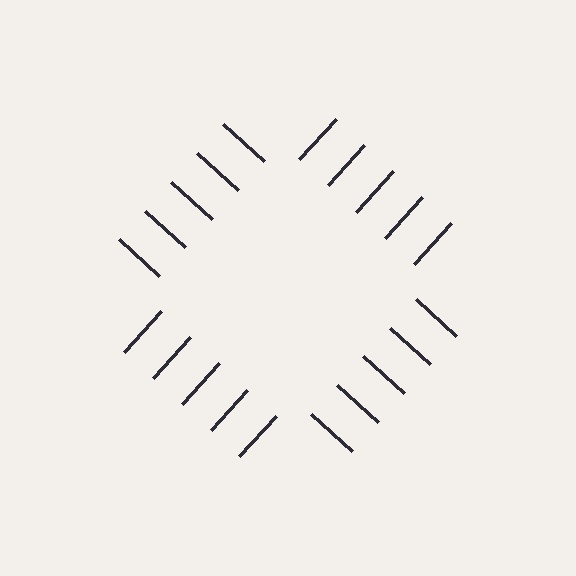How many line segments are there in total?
20 — 5 along each of the 4 edges.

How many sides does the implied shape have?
4 sides — the line-ends trace a square.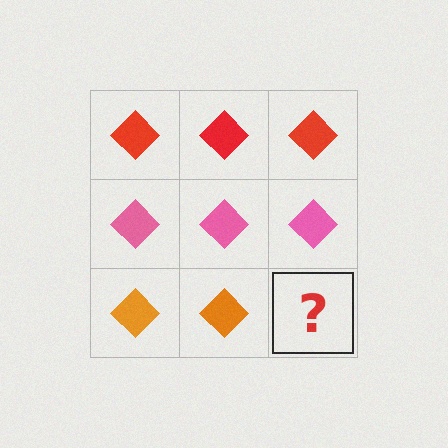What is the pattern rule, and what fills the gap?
The rule is that each row has a consistent color. The gap should be filled with an orange diamond.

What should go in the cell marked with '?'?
The missing cell should contain an orange diamond.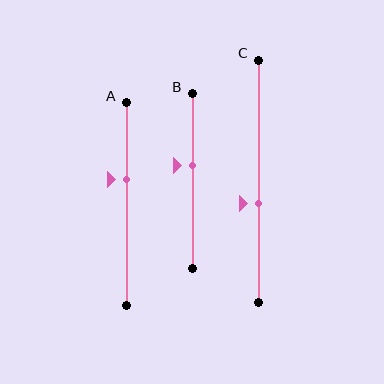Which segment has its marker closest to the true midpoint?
Segment B has its marker closest to the true midpoint.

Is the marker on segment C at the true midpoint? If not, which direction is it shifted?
No, the marker on segment C is shifted downward by about 9% of the segment length.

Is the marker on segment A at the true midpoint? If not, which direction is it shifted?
No, the marker on segment A is shifted upward by about 12% of the segment length.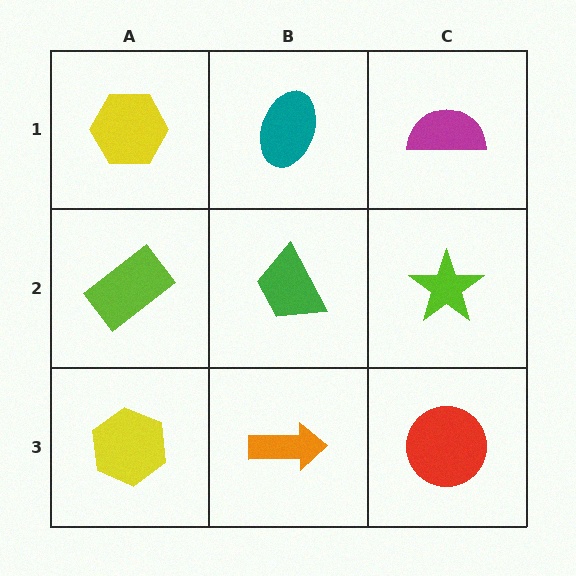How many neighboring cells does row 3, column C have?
2.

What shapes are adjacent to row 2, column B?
A teal ellipse (row 1, column B), an orange arrow (row 3, column B), a lime rectangle (row 2, column A), a lime star (row 2, column C).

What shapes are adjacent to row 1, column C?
A lime star (row 2, column C), a teal ellipse (row 1, column B).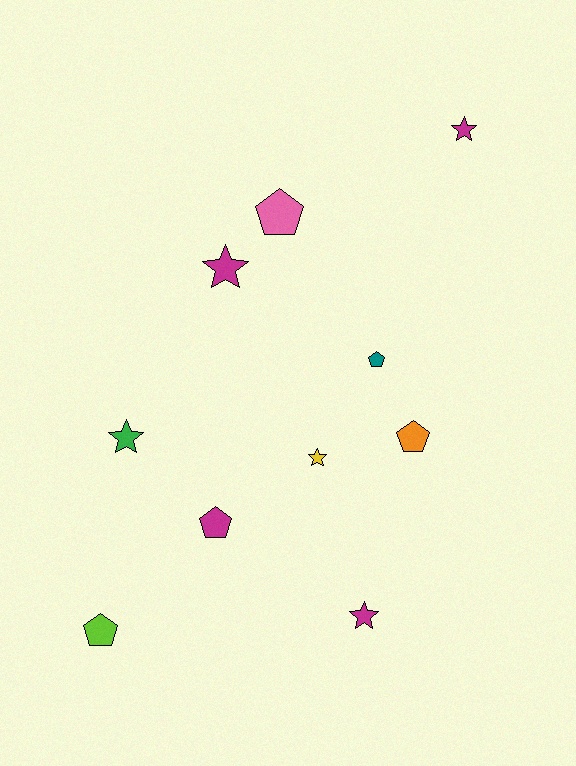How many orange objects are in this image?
There is 1 orange object.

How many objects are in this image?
There are 10 objects.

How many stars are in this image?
There are 5 stars.